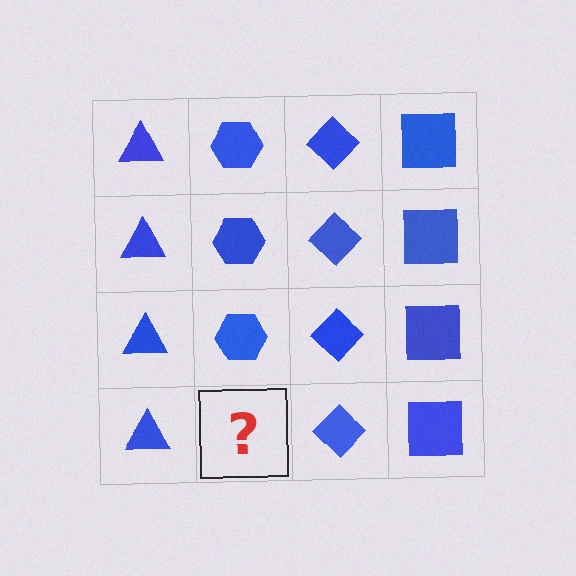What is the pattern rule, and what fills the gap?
The rule is that each column has a consistent shape. The gap should be filled with a blue hexagon.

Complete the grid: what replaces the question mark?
The question mark should be replaced with a blue hexagon.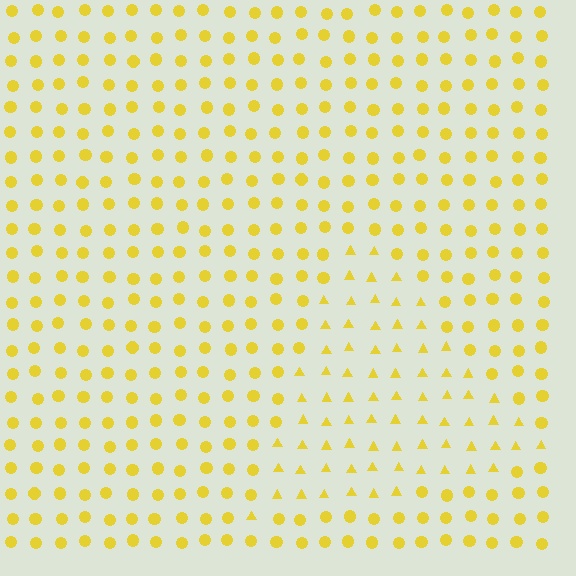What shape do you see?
I see a triangle.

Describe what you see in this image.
The image is filled with small yellow elements arranged in a uniform grid. A triangle-shaped region contains triangles, while the surrounding area contains circles. The boundary is defined purely by the change in element shape.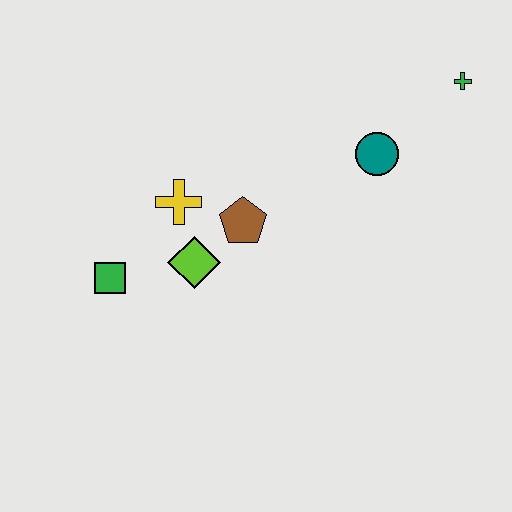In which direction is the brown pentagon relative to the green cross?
The brown pentagon is to the left of the green cross.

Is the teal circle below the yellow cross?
No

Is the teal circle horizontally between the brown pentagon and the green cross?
Yes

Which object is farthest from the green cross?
The green square is farthest from the green cross.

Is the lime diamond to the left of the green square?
No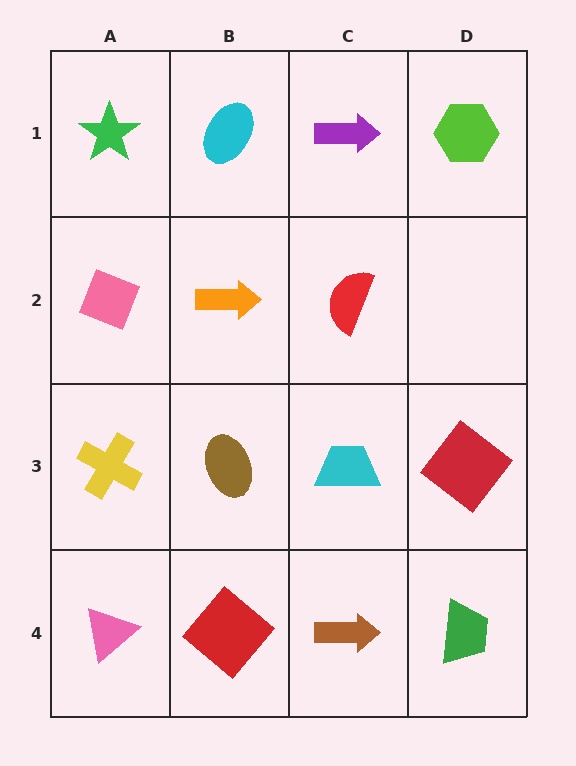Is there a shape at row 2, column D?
No, that cell is empty.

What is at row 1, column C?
A purple arrow.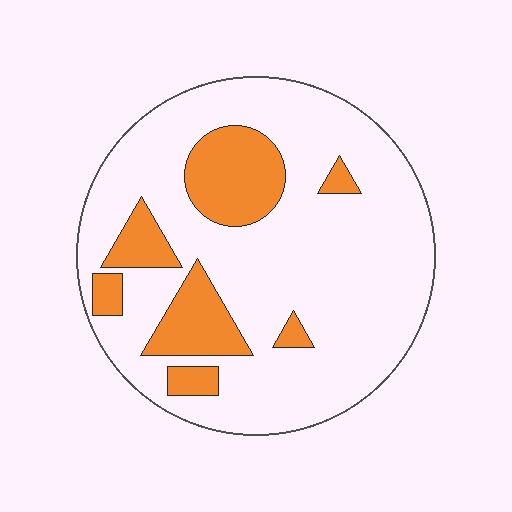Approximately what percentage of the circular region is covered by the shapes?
Approximately 20%.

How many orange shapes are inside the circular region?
7.